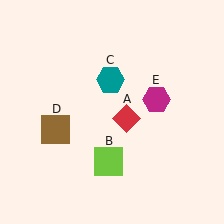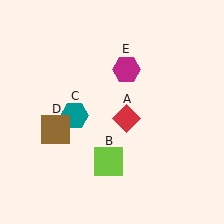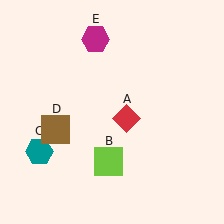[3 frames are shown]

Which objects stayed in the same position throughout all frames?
Red diamond (object A) and lime square (object B) and brown square (object D) remained stationary.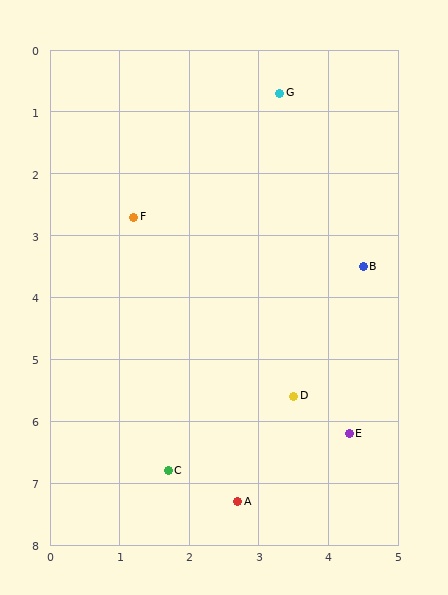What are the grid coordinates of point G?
Point G is at approximately (3.3, 0.7).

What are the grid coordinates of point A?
Point A is at approximately (2.7, 7.3).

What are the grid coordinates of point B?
Point B is at approximately (4.5, 3.5).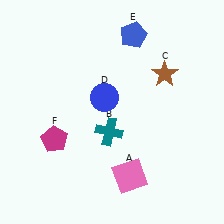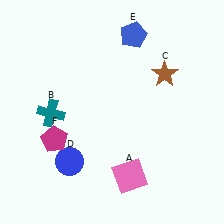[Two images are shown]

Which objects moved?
The objects that moved are: the teal cross (B), the blue circle (D).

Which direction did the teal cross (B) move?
The teal cross (B) moved left.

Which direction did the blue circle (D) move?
The blue circle (D) moved down.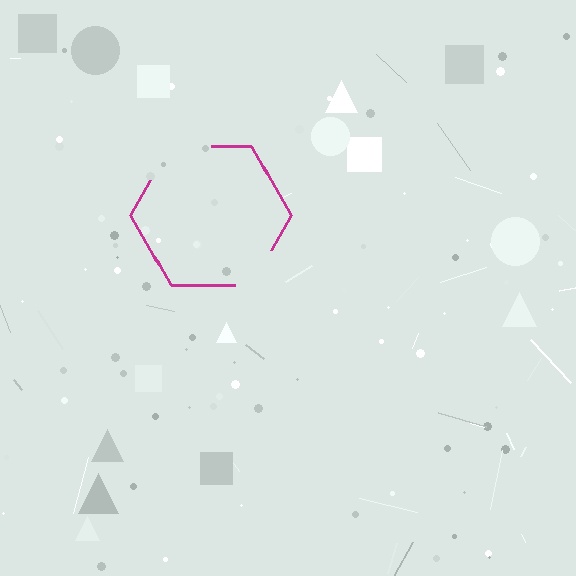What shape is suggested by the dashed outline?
The dashed outline suggests a hexagon.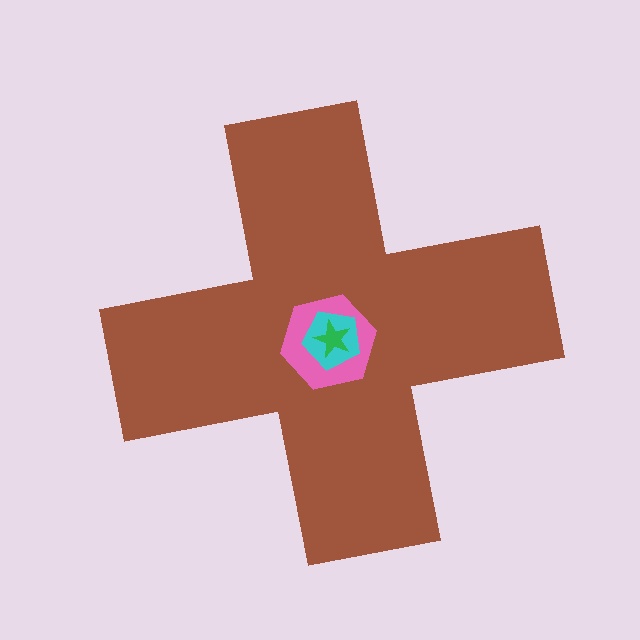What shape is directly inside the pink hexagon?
The cyan pentagon.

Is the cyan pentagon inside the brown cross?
Yes.